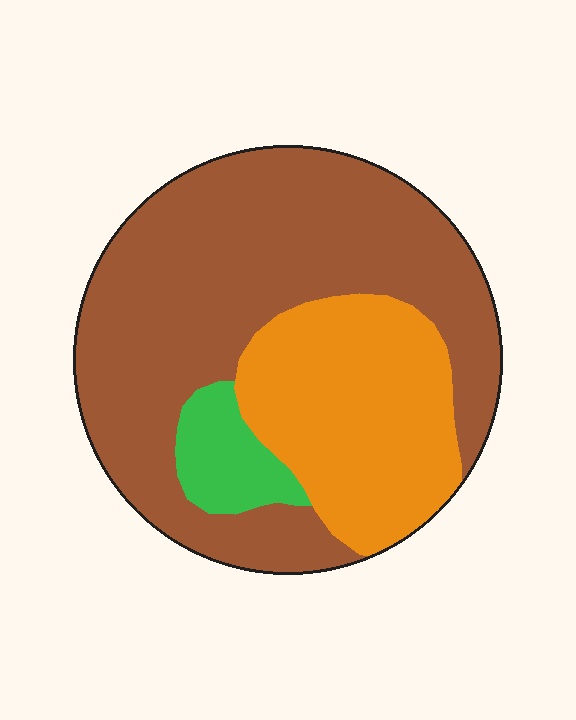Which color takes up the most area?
Brown, at roughly 65%.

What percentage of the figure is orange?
Orange takes up about one third (1/3) of the figure.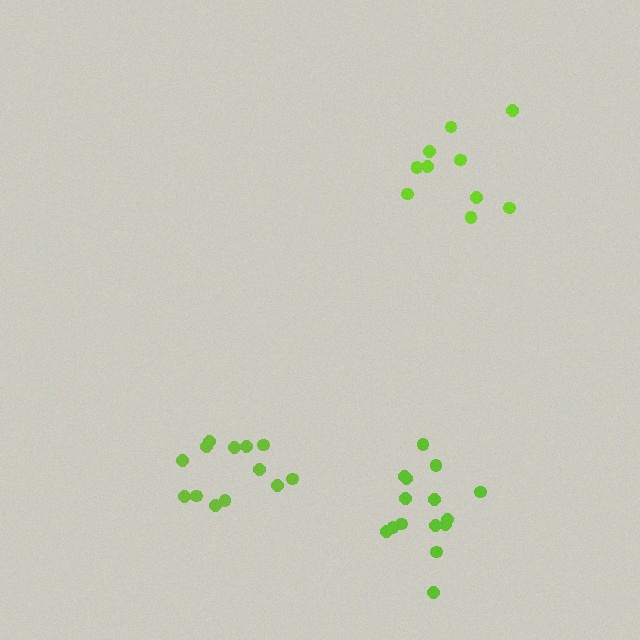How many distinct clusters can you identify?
There are 3 distinct clusters.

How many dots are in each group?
Group 1: 10 dots, Group 2: 15 dots, Group 3: 13 dots (38 total).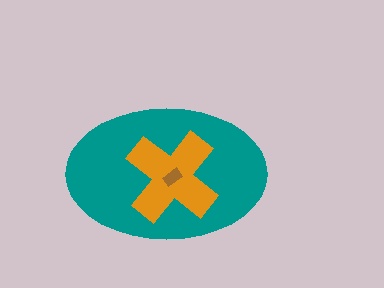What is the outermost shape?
The teal ellipse.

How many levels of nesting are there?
3.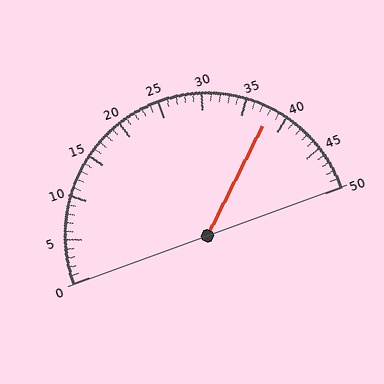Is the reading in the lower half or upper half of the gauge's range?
The reading is in the upper half of the range (0 to 50).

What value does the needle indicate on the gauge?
The needle indicates approximately 38.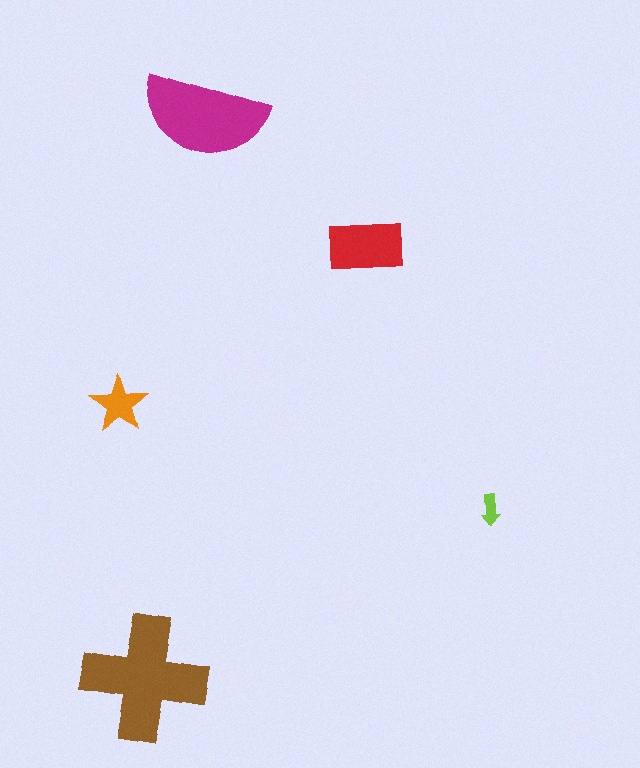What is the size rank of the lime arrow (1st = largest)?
5th.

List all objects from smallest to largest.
The lime arrow, the orange star, the red rectangle, the magenta semicircle, the brown cross.